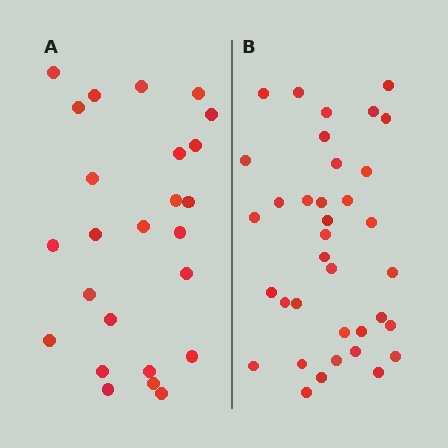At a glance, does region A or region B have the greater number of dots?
Region B (the right region) has more dots.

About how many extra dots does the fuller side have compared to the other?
Region B has roughly 12 or so more dots than region A.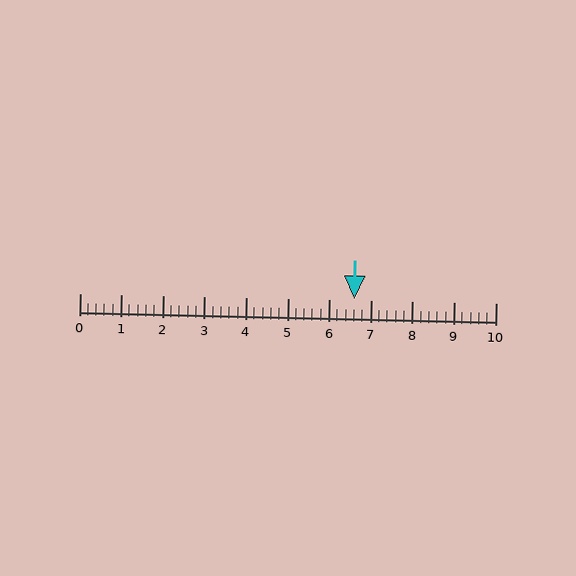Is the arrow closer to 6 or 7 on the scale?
The arrow is closer to 7.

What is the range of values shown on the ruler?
The ruler shows values from 0 to 10.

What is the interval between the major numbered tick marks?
The major tick marks are spaced 1 units apart.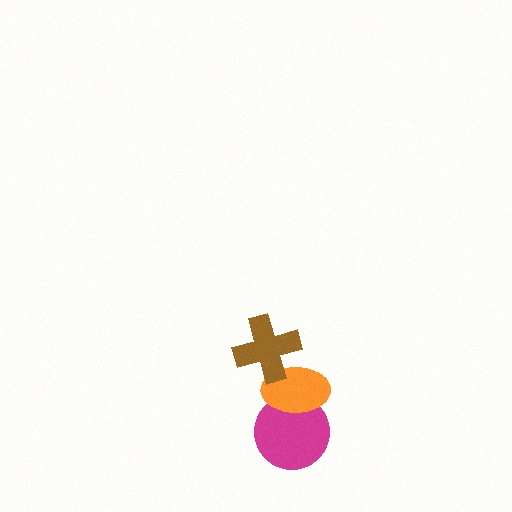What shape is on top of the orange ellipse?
The brown cross is on top of the orange ellipse.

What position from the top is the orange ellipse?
The orange ellipse is 2nd from the top.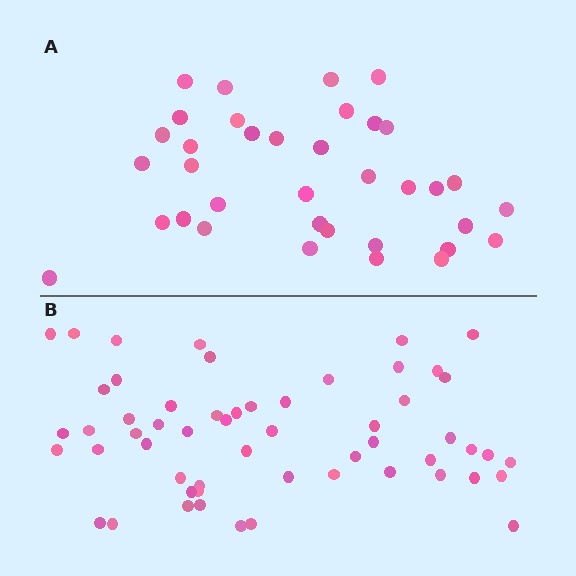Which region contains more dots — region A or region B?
Region B (the bottom region) has more dots.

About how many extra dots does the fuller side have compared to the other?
Region B has approximately 20 more dots than region A.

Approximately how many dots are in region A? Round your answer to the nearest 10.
About 40 dots. (The exact count is 36, which rounds to 40.)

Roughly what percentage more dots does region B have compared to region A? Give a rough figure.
About 55% more.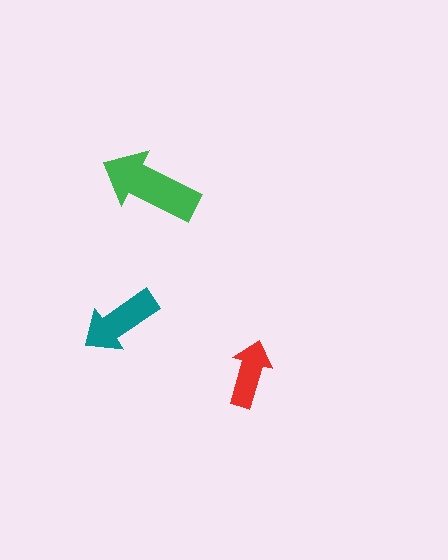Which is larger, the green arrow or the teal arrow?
The green one.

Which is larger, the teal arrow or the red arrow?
The teal one.